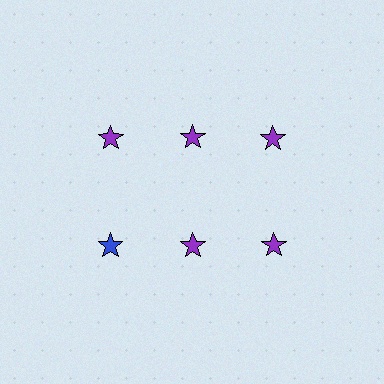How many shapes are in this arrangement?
There are 6 shapes arranged in a grid pattern.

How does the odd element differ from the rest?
It has a different color: blue instead of purple.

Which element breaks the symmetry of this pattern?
The blue star in the second row, leftmost column breaks the symmetry. All other shapes are purple stars.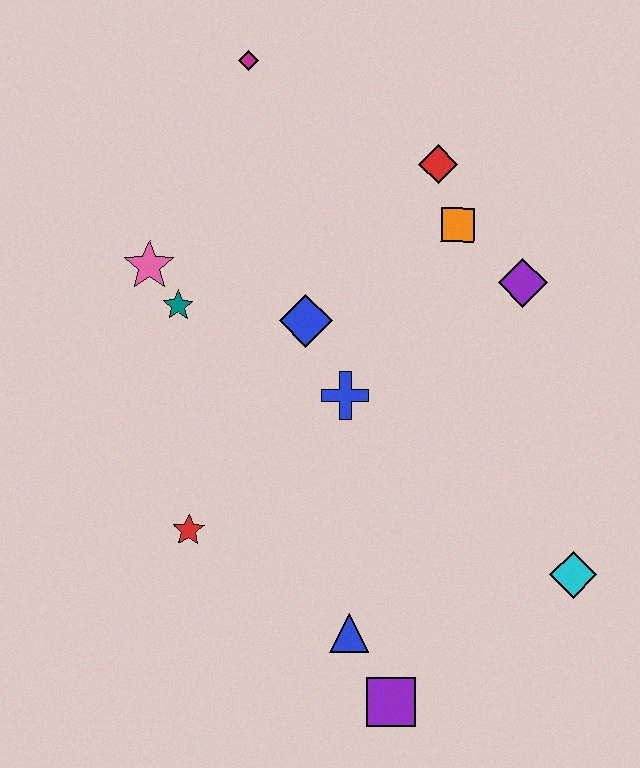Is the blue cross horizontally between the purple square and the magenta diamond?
Yes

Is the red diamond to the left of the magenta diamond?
No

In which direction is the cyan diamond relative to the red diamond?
The cyan diamond is below the red diamond.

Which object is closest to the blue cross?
The blue diamond is closest to the blue cross.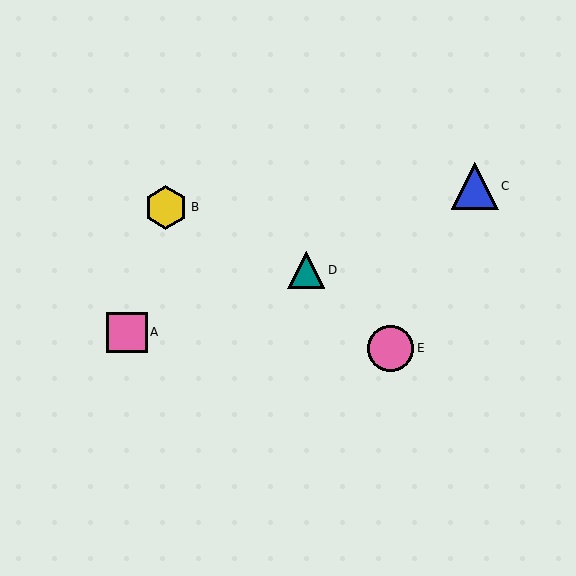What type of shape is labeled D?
Shape D is a teal triangle.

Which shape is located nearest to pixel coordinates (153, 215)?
The yellow hexagon (labeled B) at (166, 207) is nearest to that location.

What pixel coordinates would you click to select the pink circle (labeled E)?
Click at (391, 348) to select the pink circle E.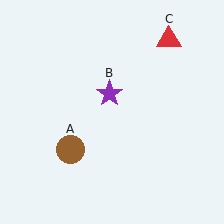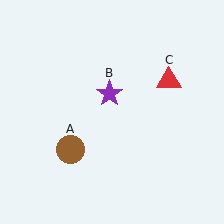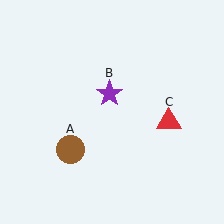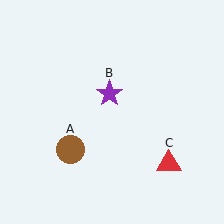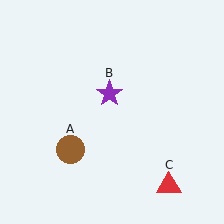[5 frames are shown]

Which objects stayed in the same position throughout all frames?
Brown circle (object A) and purple star (object B) remained stationary.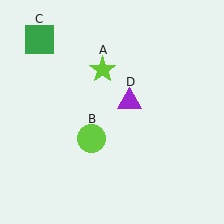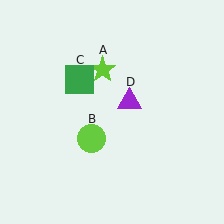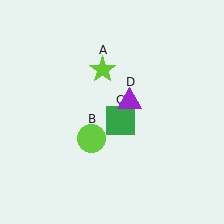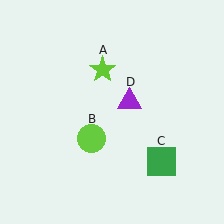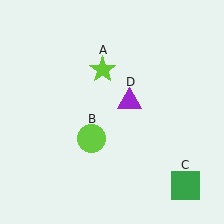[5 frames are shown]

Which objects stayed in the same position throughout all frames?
Lime star (object A) and lime circle (object B) and purple triangle (object D) remained stationary.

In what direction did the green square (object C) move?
The green square (object C) moved down and to the right.